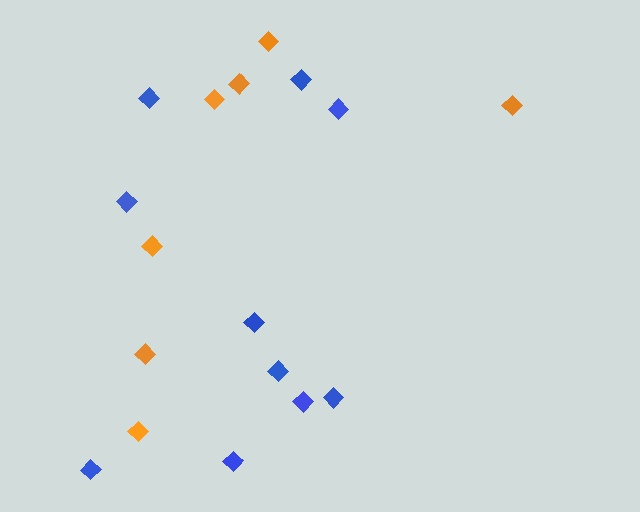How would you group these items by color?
There are 2 groups: one group of orange diamonds (7) and one group of blue diamonds (10).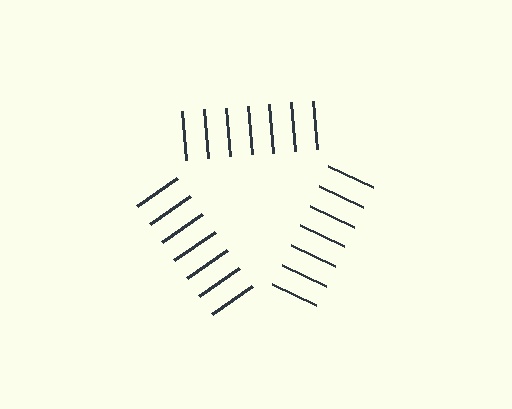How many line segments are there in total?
21 — 7 along each of the 3 edges.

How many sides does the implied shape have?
3 sides — the line-ends trace a triangle.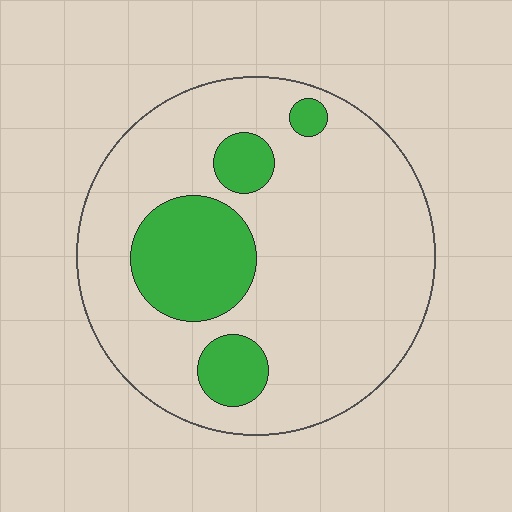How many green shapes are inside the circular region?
4.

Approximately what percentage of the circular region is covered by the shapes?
Approximately 20%.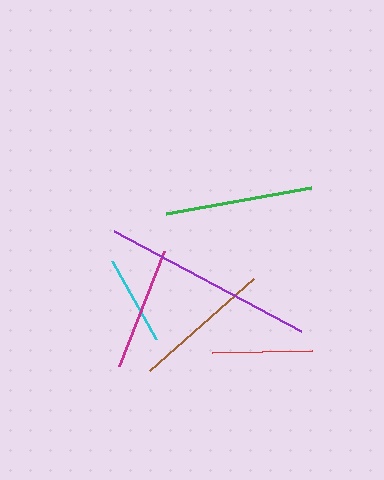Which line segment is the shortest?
The cyan line is the shortest at approximately 89 pixels.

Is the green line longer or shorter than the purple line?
The purple line is longer than the green line.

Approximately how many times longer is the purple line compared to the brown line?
The purple line is approximately 1.5 times the length of the brown line.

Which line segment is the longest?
The purple line is the longest at approximately 211 pixels.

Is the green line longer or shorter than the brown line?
The green line is longer than the brown line.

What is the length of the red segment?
The red segment is approximately 100 pixels long.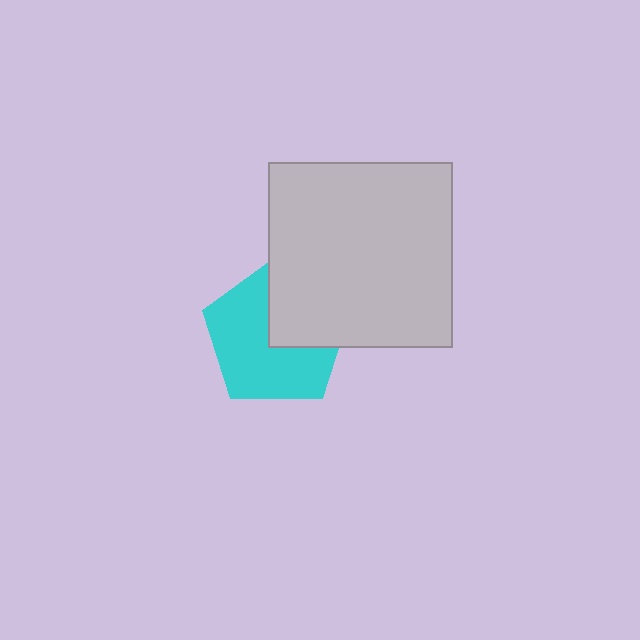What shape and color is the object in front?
The object in front is a light gray square.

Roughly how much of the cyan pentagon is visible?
About half of it is visible (roughly 64%).